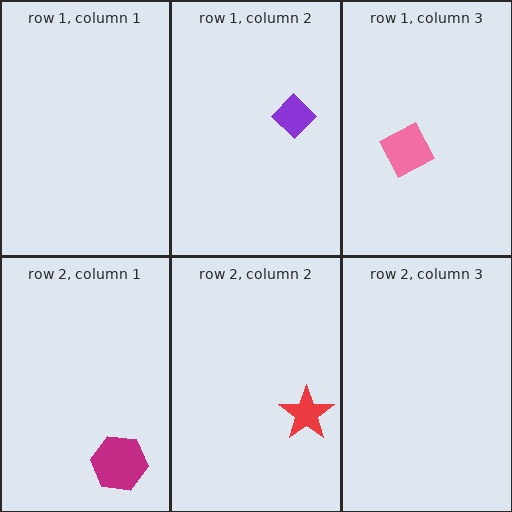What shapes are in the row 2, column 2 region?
The red star.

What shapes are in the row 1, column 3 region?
The pink square.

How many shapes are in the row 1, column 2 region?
1.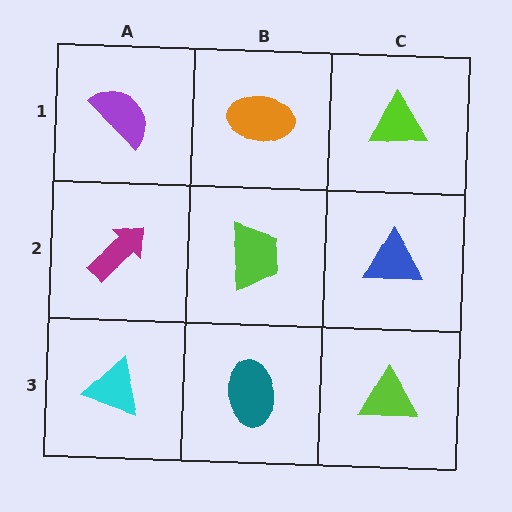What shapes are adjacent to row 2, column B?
An orange ellipse (row 1, column B), a teal ellipse (row 3, column B), a magenta arrow (row 2, column A), a blue triangle (row 2, column C).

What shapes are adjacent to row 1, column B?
A lime trapezoid (row 2, column B), a purple semicircle (row 1, column A), a lime triangle (row 1, column C).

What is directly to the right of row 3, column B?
A lime triangle.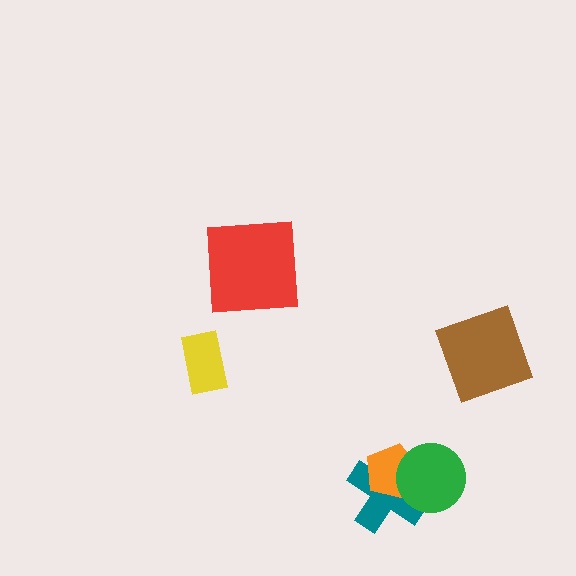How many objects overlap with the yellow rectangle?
0 objects overlap with the yellow rectangle.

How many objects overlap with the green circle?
2 objects overlap with the green circle.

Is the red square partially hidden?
No, no other shape covers it.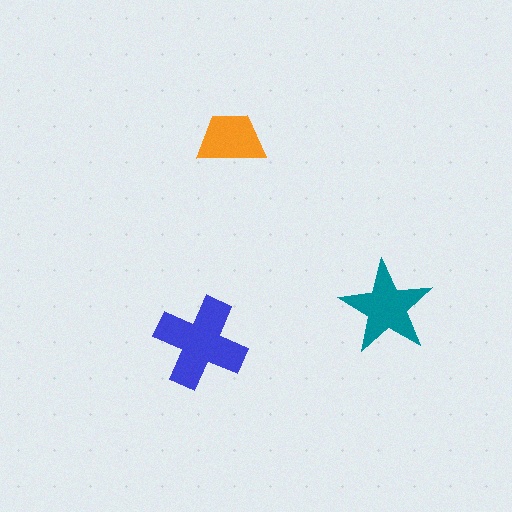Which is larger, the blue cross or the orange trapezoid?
The blue cross.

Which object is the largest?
The blue cross.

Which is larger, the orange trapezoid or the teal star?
The teal star.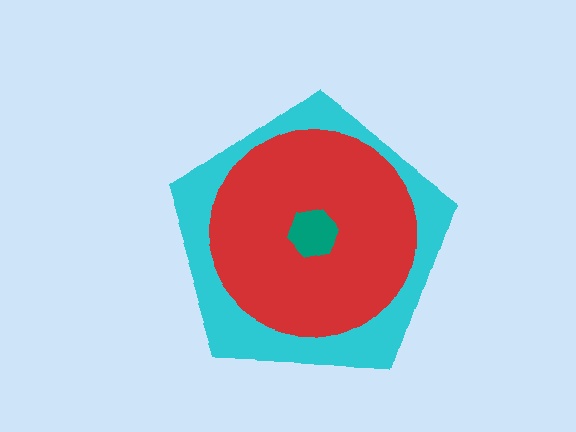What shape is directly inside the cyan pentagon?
The red circle.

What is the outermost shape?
The cyan pentagon.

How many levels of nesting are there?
3.